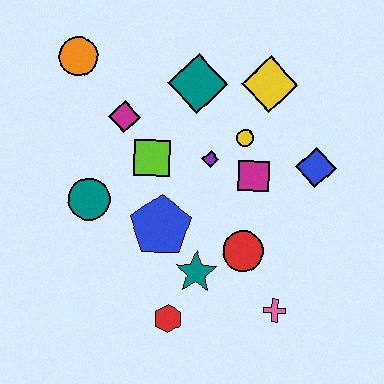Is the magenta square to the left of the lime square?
No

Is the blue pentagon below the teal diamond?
Yes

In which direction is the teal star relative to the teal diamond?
The teal star is below the teal diamond.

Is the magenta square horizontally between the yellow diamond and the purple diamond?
Yes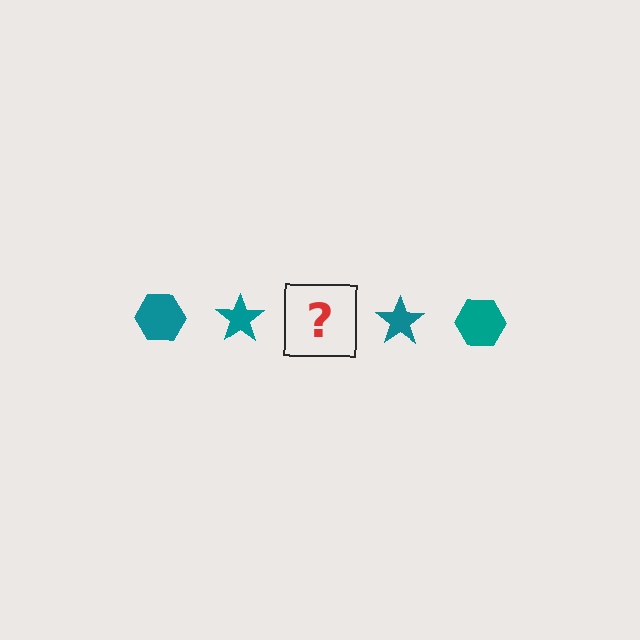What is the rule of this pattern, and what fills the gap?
The rule is that the pattern cycles through hexagon, star shapes in teal. The gap should be filled with a teal hexagon.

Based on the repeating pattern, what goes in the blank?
The blank should be a teal hexagon.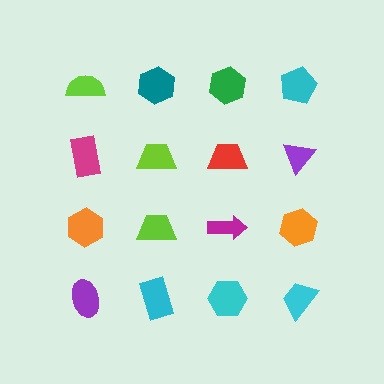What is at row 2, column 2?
A lime trapezoid.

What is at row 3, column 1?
An orange hexagon.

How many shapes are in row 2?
4 shapes.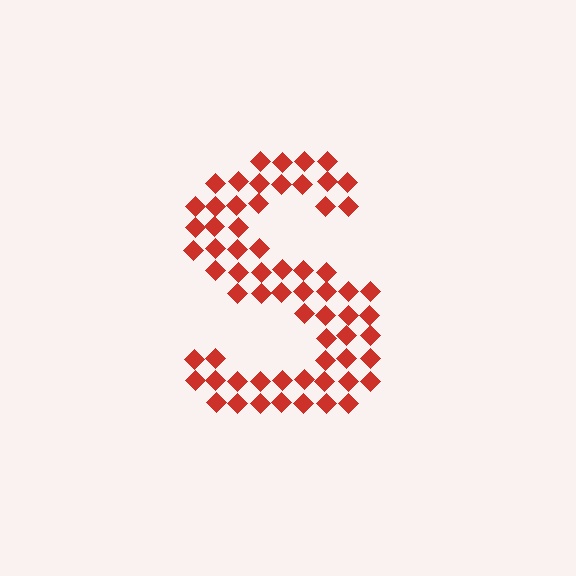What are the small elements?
The small elements are diamonds.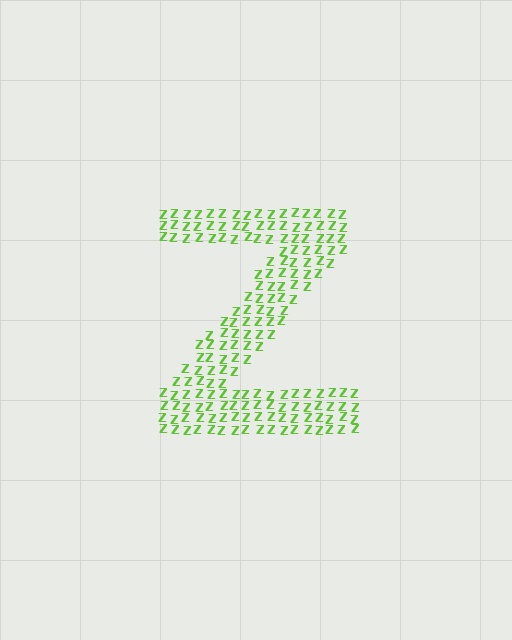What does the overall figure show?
The overall figure shows the letter Z.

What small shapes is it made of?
It is made of small letter Z's.